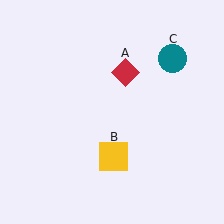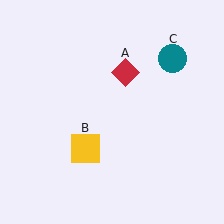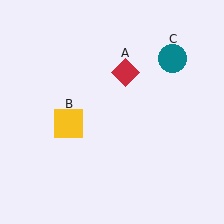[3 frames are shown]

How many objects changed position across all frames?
1 object changed position: yellow square (object B).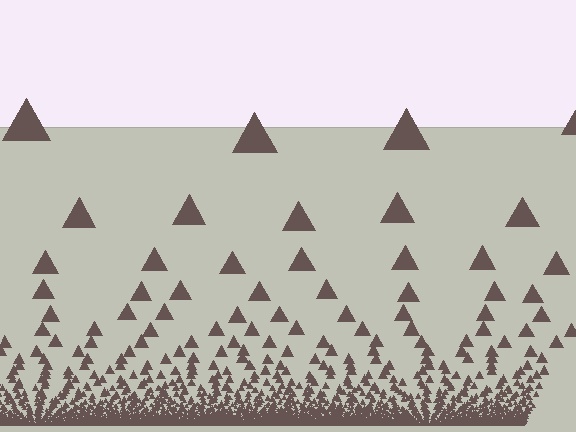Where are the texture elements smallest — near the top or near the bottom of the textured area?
Near the bottom.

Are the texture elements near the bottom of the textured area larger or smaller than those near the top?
Smaller. The gradient is inverted — elements near the bottom are smaller and denser.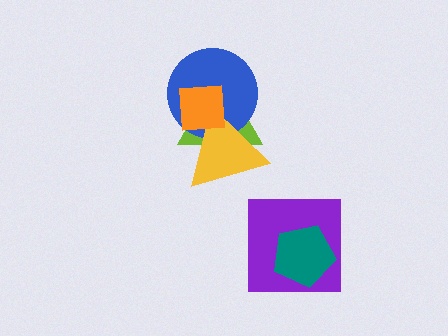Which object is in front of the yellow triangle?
The orange square is in front of the yellow triangle.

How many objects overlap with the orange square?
3 objects overlap with the orange square.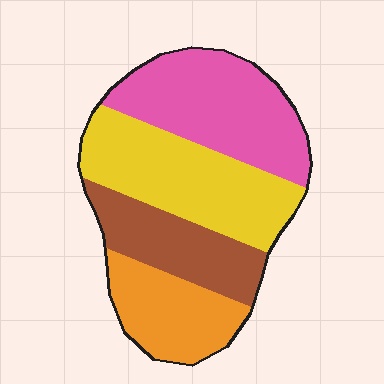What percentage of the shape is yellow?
Yellow takes up about one third (1/3) of the shape.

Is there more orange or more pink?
Pink.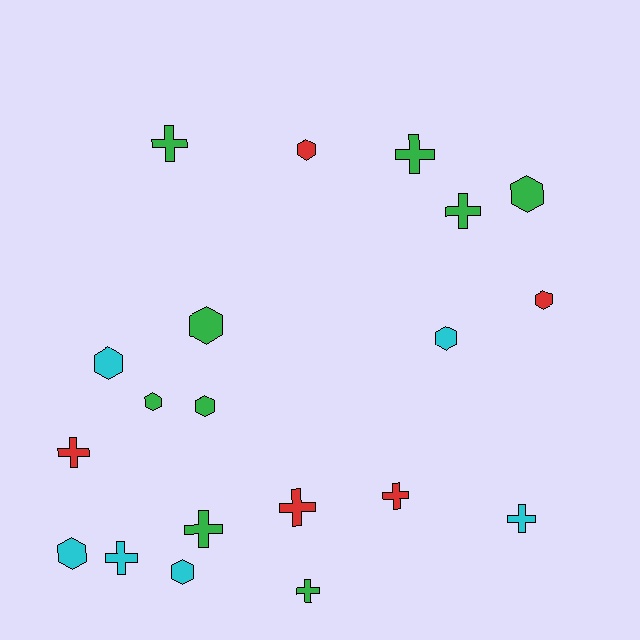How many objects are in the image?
There are 20 objects.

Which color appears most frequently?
Green, with 9 objects.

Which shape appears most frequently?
Cross, with 10 objects.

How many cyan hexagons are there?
There are 4 cyan hexagons.